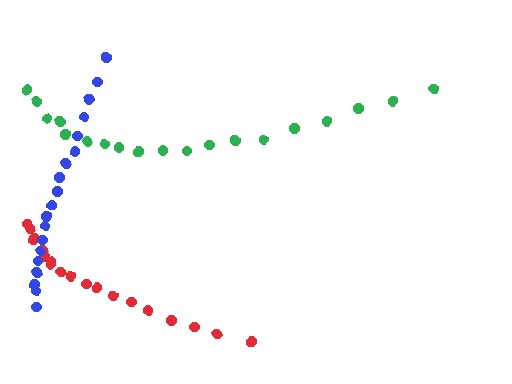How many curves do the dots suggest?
There are 3 distinct paths.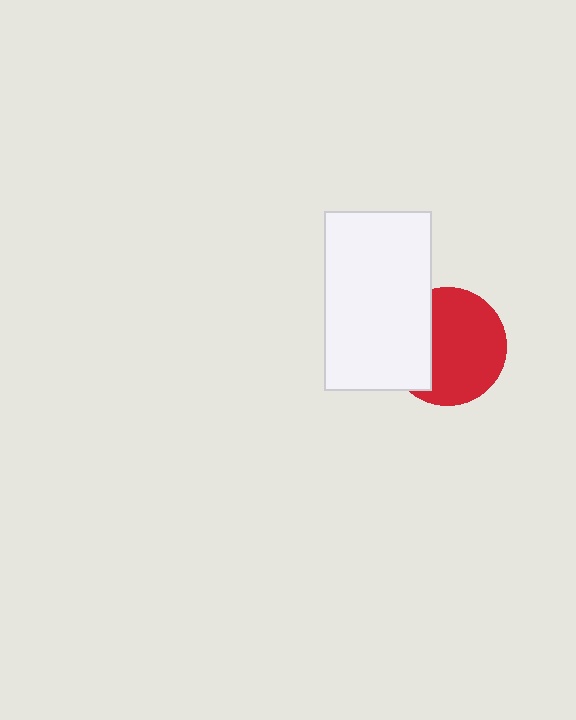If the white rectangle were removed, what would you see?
You would see the complete red circle.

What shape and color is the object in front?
The object in front is a white rectangle.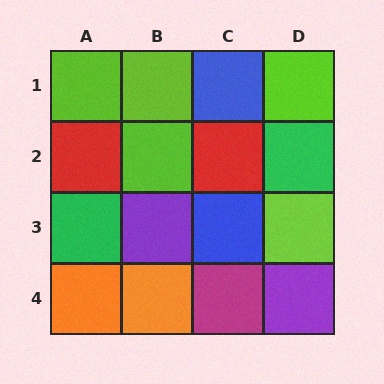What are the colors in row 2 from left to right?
Red, lime, red, green.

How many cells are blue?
2 cells are blue.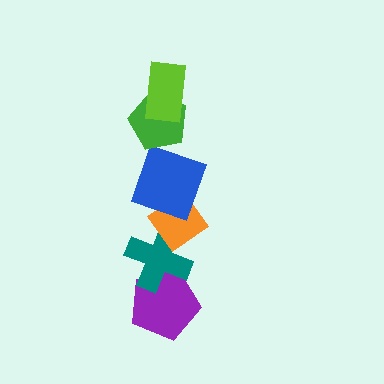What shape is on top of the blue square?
The green pentagon is on top of the blue square.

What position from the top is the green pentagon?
The green pentagon is 2nd from the top.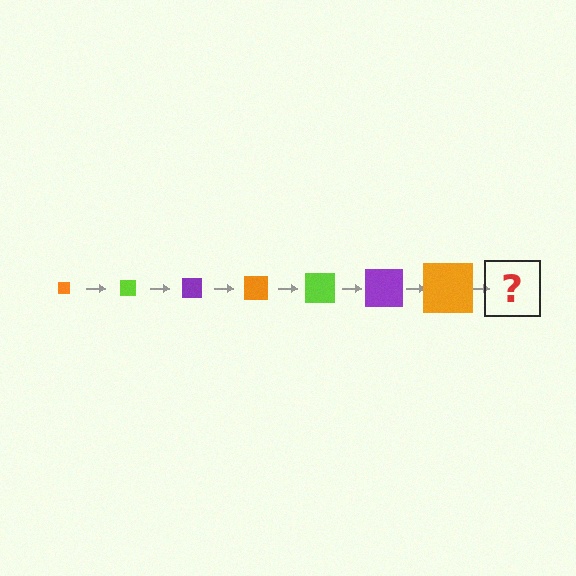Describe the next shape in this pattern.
It should be a lime square, larger than the previous one.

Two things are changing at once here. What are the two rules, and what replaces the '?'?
The two rules are that the square grows larger each step and the color cycles through orange, lime, and purple. The '?' should be a lime square, larger than the previous one.